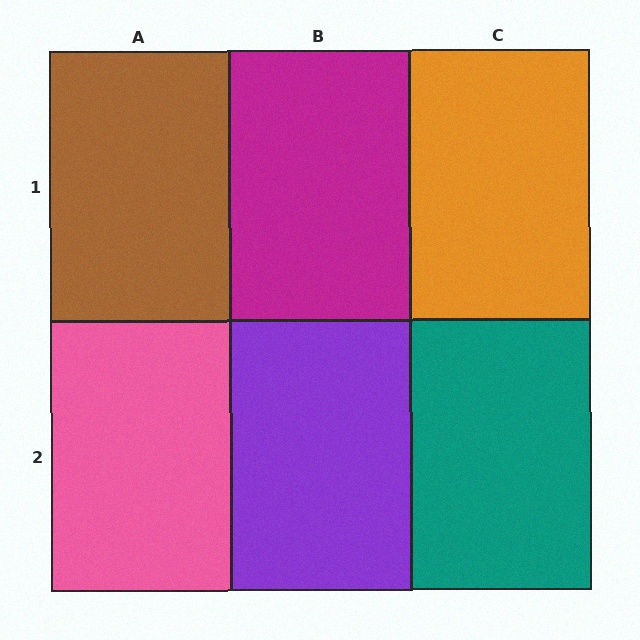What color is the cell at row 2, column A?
Pink.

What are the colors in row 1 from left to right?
Brown, magenta, orange.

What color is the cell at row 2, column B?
Purple.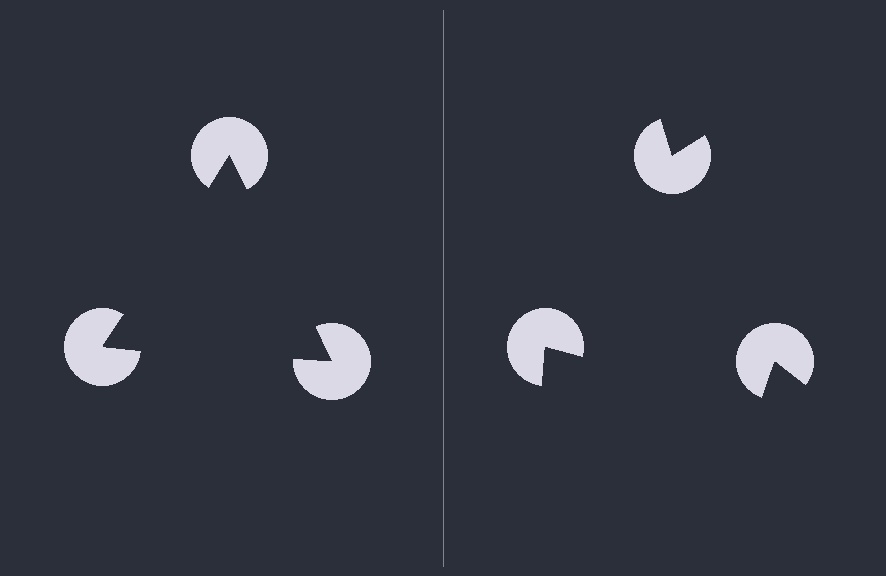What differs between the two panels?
The pac-man discs are positioned identically on both sides; only the wedge orientations differ. On the left they align to a triangle; on the right they are misaligned.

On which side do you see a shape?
An illusory triangle appears on the left side. On the right side the wedge cuts are rotated, so no coherent shape forms.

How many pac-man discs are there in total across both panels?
6 — 3 on each side.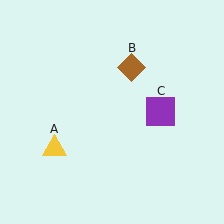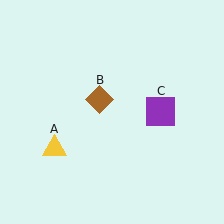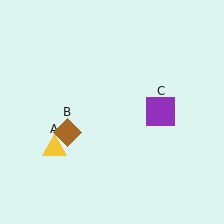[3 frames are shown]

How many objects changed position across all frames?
1 object changed position: brown diamond (object B).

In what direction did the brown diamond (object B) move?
The brown diamond (object B) moved down and to the left.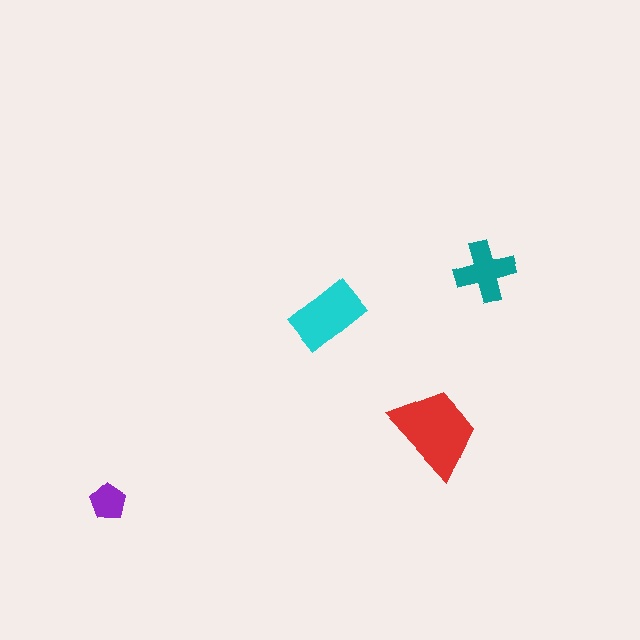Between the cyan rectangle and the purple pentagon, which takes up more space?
The cyan rectangle.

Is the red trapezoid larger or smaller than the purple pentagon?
Larger.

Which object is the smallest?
The purple pentagon.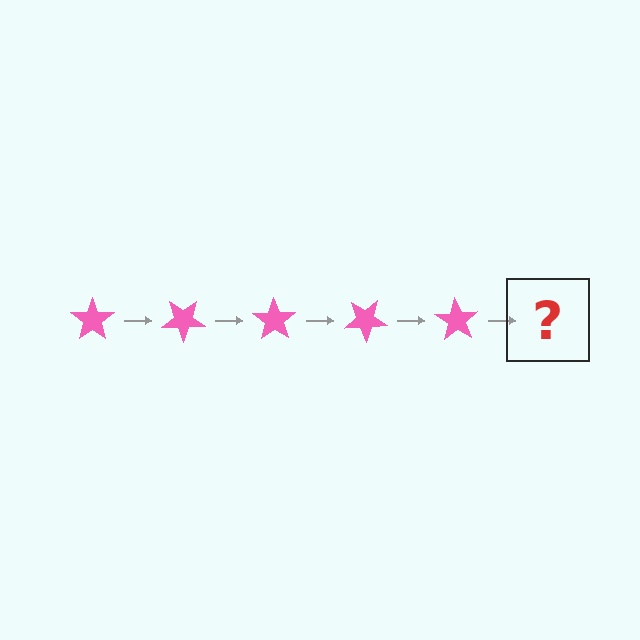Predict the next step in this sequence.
The next step is a pink star rotated 175 degrees.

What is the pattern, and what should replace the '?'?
The pattern is that the star rotates 35 degrees each step. The '?' should be a pink star rotated 175 degrees.